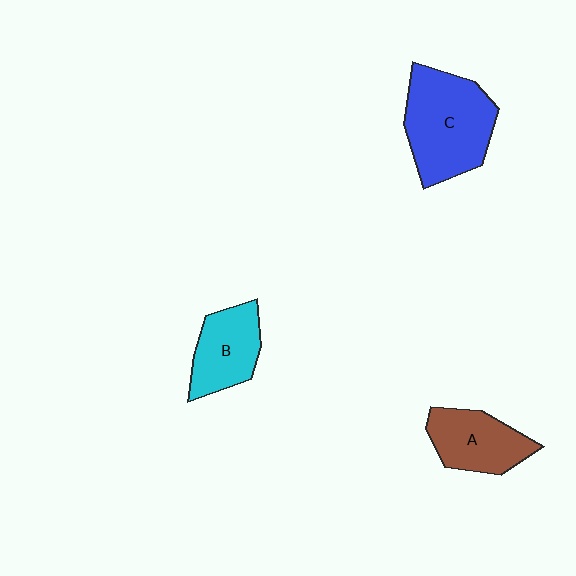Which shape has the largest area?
Shape C (blue).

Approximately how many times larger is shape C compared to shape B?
Approximately 1.6 times.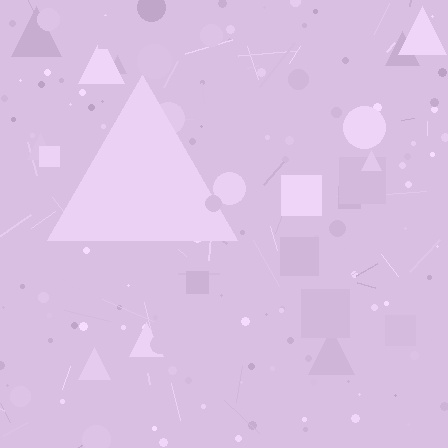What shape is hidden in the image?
A triangle is hidden in the image.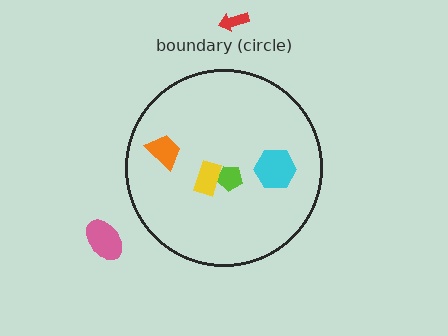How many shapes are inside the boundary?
4 inside, 2 outside.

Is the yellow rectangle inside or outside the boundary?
Inside.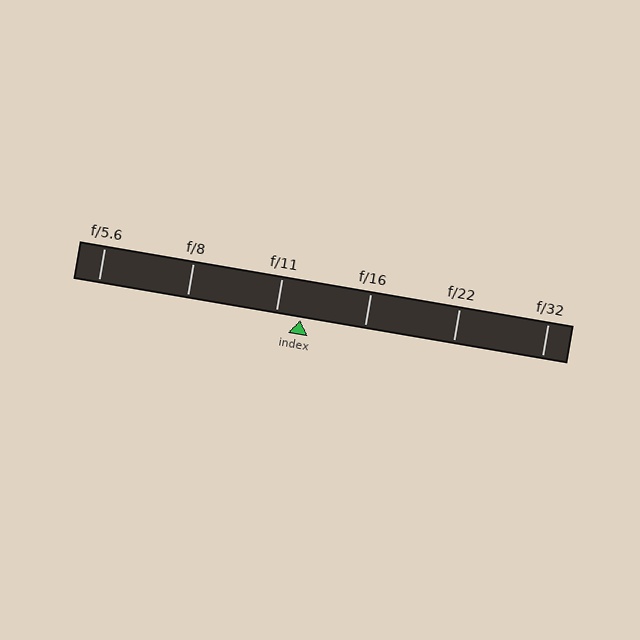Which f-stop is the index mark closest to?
The index mark is closest to f/11.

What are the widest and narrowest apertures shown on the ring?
The widest aperture shown is f/5.6 and the narrowest is f/32.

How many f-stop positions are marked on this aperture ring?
There are 6 f-stop positions marked.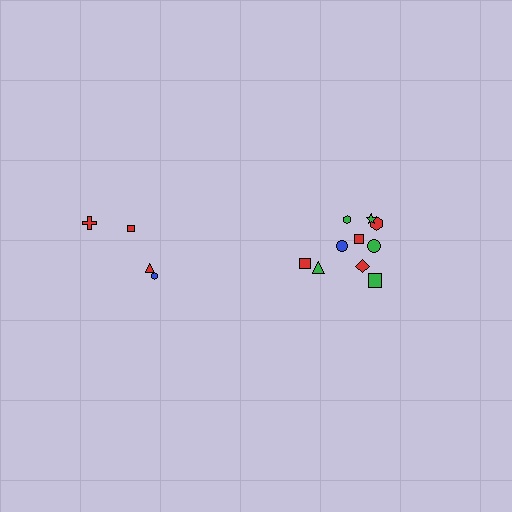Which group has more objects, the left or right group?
The right group.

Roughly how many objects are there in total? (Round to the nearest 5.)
Roughly 15 objects in total.